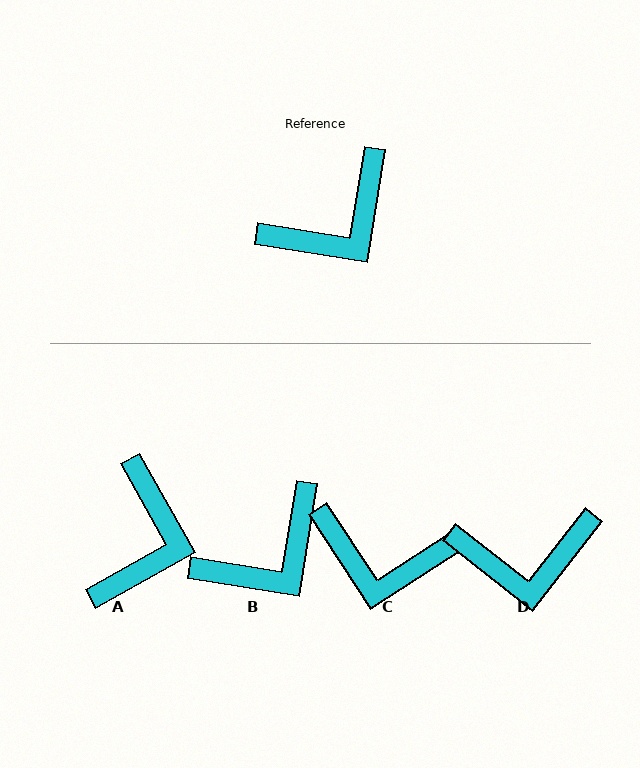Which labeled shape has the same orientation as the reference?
B.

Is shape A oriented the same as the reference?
No, it is off by about 39 degrees.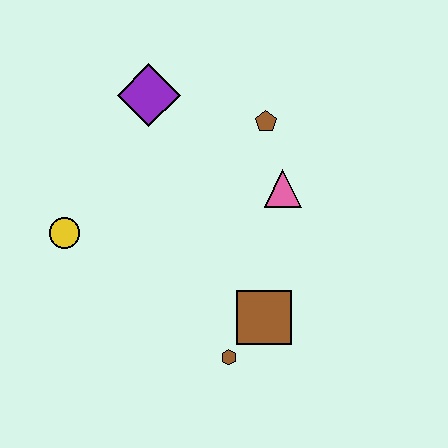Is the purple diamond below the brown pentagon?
No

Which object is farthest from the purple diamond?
The brown hexagon is farthest from the purple diamond.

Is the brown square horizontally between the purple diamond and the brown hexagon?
No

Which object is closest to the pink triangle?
The brown pentagon is closest to the pink triangle.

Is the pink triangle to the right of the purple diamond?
Yes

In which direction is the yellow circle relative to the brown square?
The yellow circle is to the left of the brown square.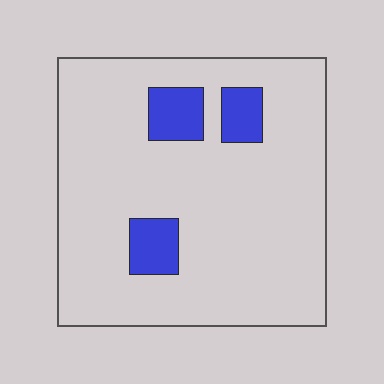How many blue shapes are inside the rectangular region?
3.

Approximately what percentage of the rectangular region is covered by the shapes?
Approximately 10%.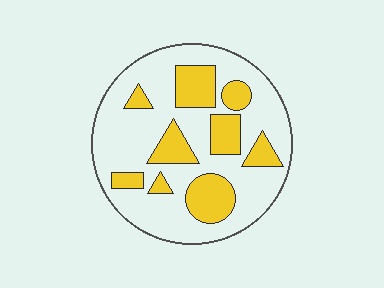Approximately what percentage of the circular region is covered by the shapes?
Approximately 30%.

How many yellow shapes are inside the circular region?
9.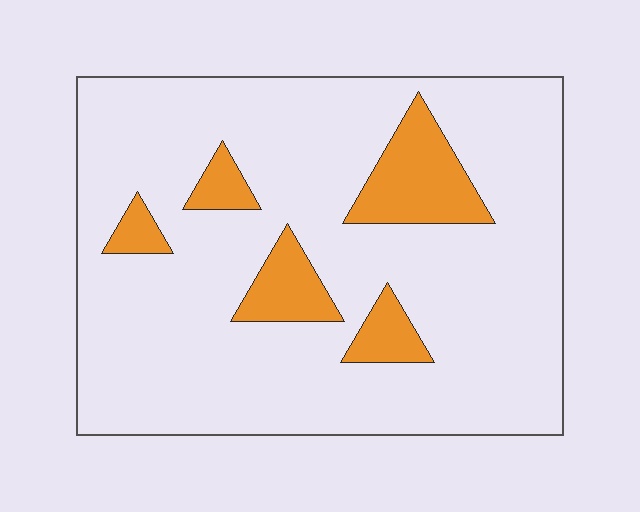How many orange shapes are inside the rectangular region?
5.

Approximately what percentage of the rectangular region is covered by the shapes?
Approximately 15%.